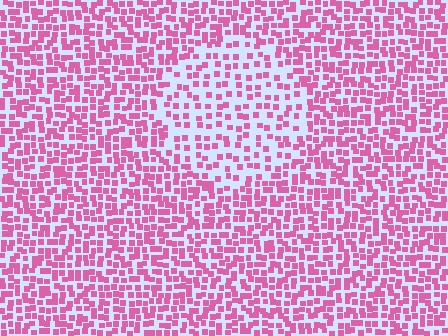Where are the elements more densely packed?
The elements are more densely packed outside the circle boundary.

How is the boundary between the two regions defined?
The boundary is defined by a change in element density (approximately 1.8x ratio). All elements are the same color, size, and shape.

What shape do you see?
I see a circle.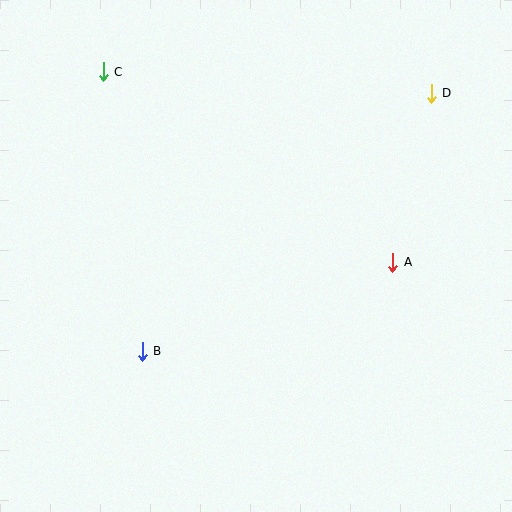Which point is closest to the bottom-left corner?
Point B is closest to the bottom-left corner.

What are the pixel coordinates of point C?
Point C is at (103, 72).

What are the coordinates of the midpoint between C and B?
The midpoint between C and B is at (123, 212).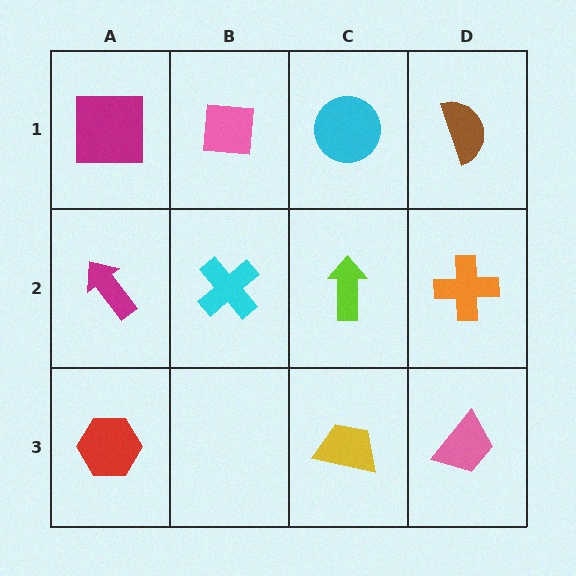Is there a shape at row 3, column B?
No, that cell is empty.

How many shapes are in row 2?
4 shapes.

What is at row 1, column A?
A magenta square.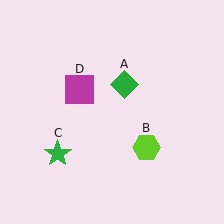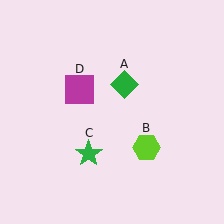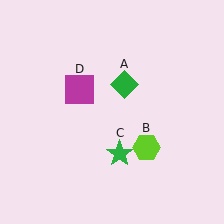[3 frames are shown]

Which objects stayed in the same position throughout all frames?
Green diamond (object A) and lime hexagon (object B) and magenta square (object D) remained stationary.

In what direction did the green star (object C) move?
The green star (object C) moved right.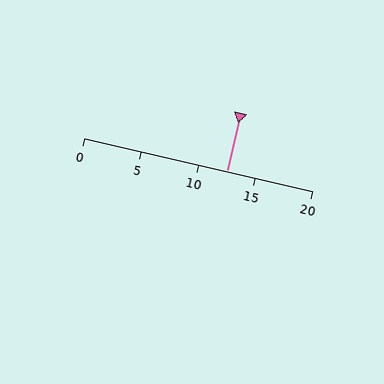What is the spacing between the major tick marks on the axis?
The major ticks are spaced 5 apart.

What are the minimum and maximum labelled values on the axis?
The axis runs from 0 to 20.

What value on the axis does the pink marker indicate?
The marker indicates approximately 12.5.